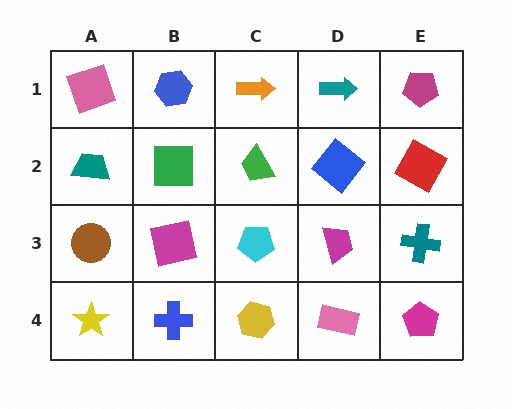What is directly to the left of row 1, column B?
A pink square.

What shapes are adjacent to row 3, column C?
A green trapezoid (row 2, column C), a yellow hexagon (row 4, column C), a magenta square (row 3, column B), a magenta trapezoid (row 3, column D).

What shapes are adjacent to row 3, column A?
A teal trapezoid (row 2, column A), a yellow star (row 4, column A), a magenta square (row 3, column B).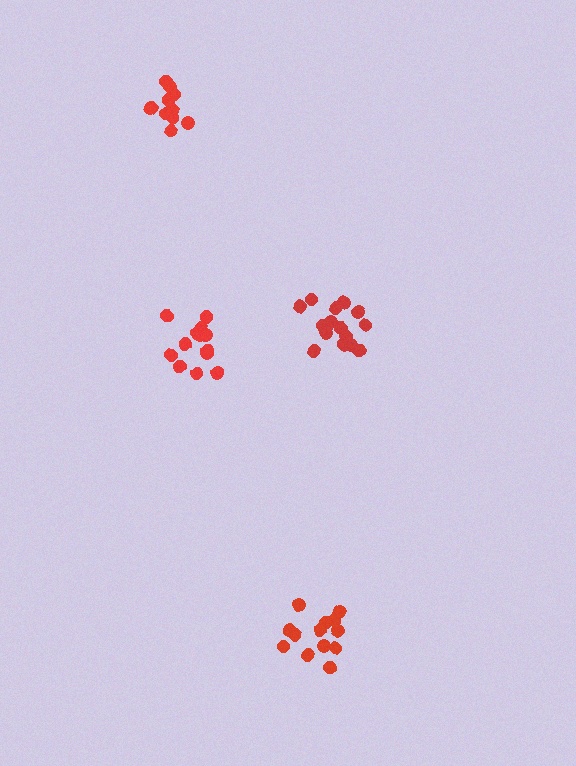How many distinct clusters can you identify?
There are 4 distinct clusters.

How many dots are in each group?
Group 1: 14 dots, Group 2: 11 dots, Group 3: 16 dots, Group 4: 14 dots (55 total).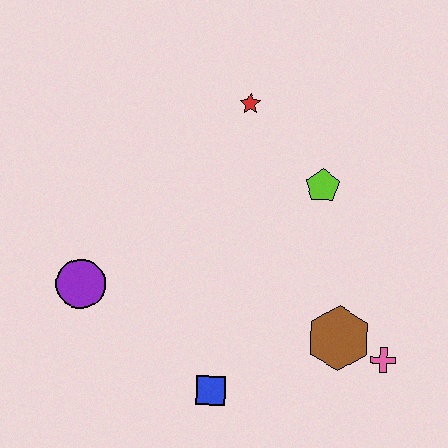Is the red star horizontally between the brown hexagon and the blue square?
Yes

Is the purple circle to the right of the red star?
No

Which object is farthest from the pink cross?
The purple circle is farthest from the pink cross.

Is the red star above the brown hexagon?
Yes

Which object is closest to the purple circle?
The blue square is closest to the purple circle.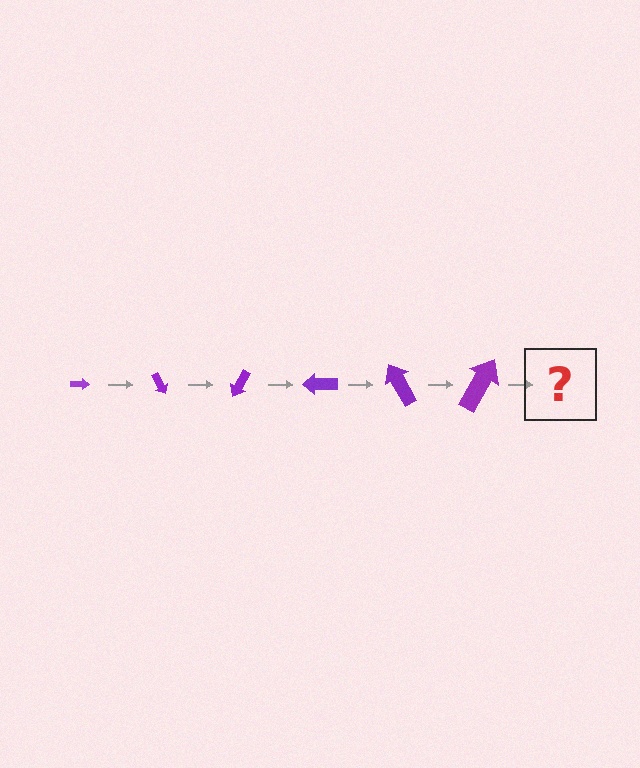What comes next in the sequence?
The next element should be an arrow, larger than the previous one and rotated 360 degrees from the start.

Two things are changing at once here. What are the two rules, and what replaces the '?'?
The two rules are that the arrow grows larger each step and it rotates 60 degrees each step. The '?' should be an arrow, larger than the previous one and rotated 360 degrees from the start.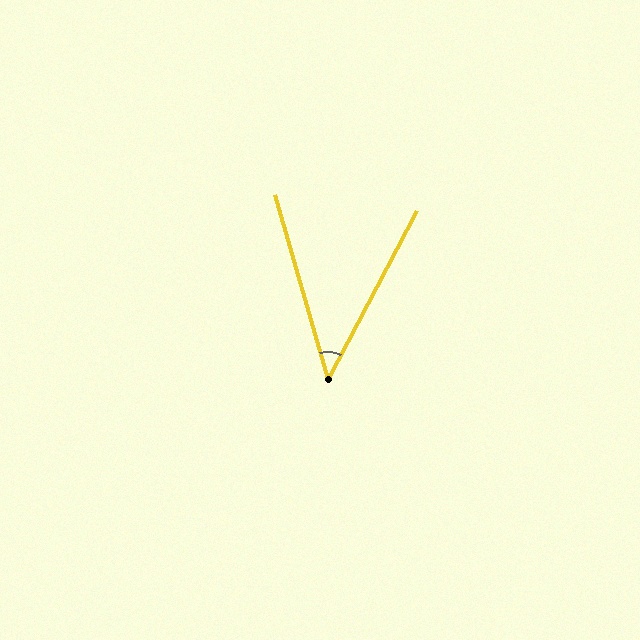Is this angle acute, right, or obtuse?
It is acute.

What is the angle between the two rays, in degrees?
Approximately 44 degrees.